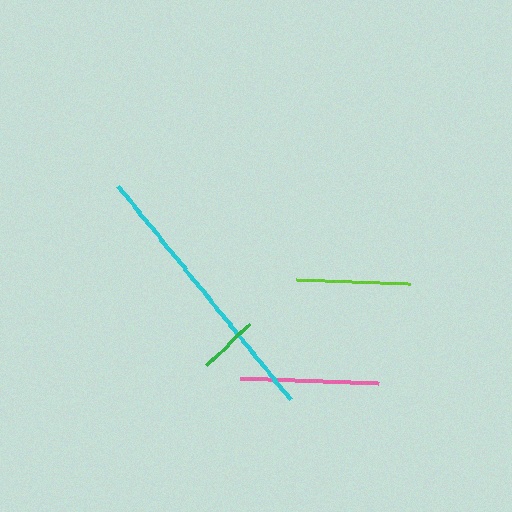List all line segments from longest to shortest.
From longest to shortest: cyan, pink, lime, green.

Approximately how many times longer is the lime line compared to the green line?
The lime line is approximately 1.9 times the length of the green line.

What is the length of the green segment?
The green segment is approximately 60 pixels long.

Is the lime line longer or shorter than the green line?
The lime line is longer than the green line.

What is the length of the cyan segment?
The cyan segment is approximately 273 pixels long.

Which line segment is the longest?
The cyan line is the longest at approximately 273 pixels.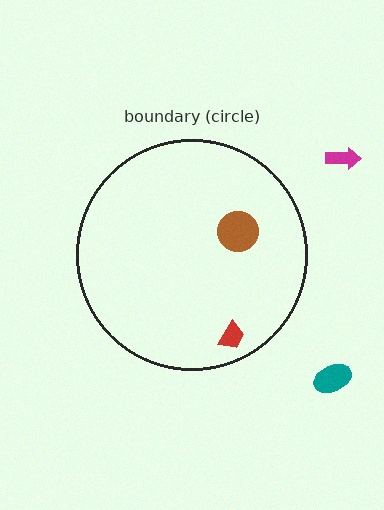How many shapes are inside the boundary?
2 inside, 2 outside.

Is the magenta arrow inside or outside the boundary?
Outside.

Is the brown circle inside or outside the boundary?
Inside.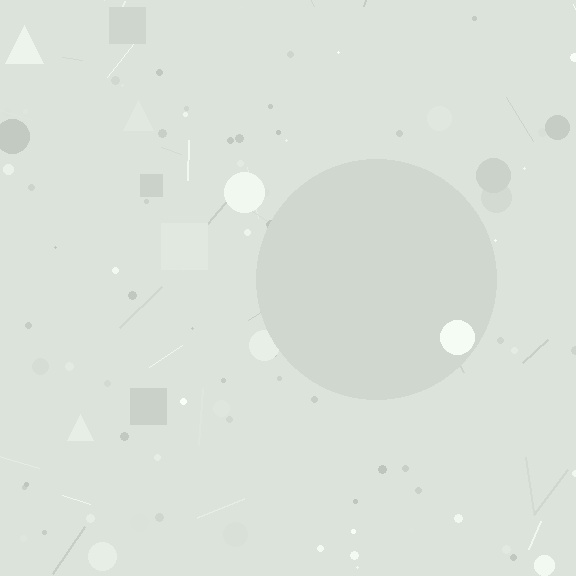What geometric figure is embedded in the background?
A circle is embedded in the background.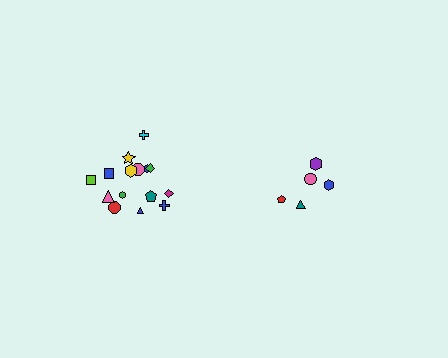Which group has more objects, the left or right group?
The left group.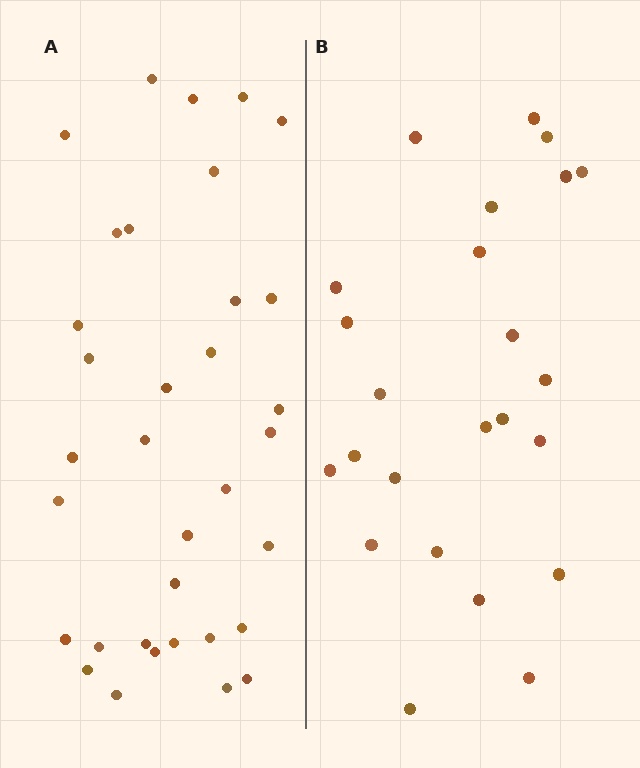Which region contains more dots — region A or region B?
Region A (the left region) has more dots.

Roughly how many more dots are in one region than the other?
Region A has roughly 10 or so more dots than region B.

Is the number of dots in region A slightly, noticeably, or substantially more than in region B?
Region A has noticeably more, but not dramatically so. The ratio is roughly 1.4 to 1.